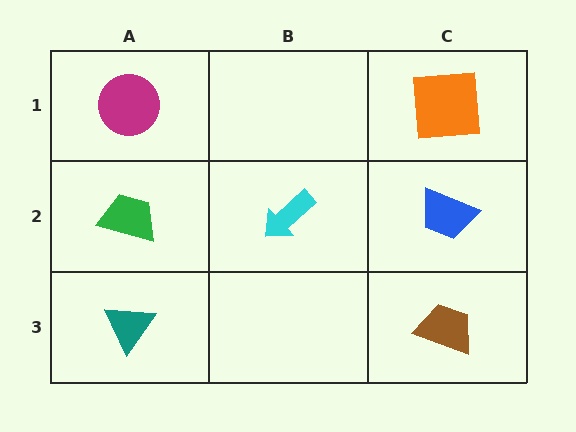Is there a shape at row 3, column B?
No, that cell is empty.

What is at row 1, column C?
An orange square.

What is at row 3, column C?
A brown trapezoid.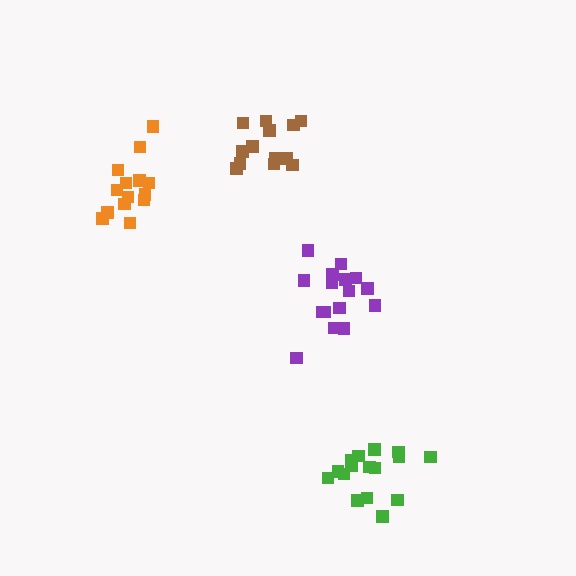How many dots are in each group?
Group 1: 14 dots, Group 2: 16 dots, Group 3: 16 dots, Group 4: 13 dots (59 total).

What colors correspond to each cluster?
The clusters are colored: orange, purple, green, brown.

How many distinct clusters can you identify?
There are 4 distinct clusters.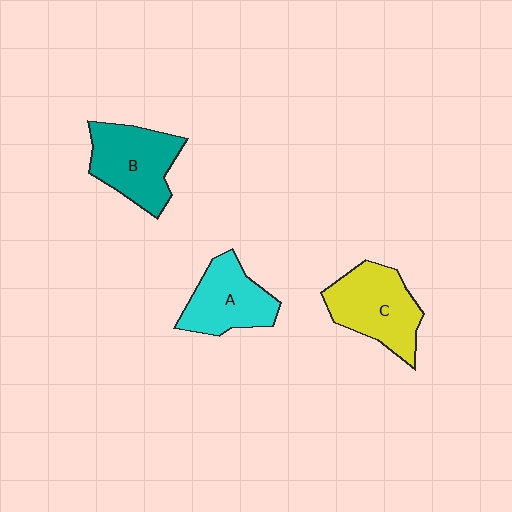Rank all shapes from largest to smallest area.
From largest to smallest: C (yellow), B (teal), A (cyan).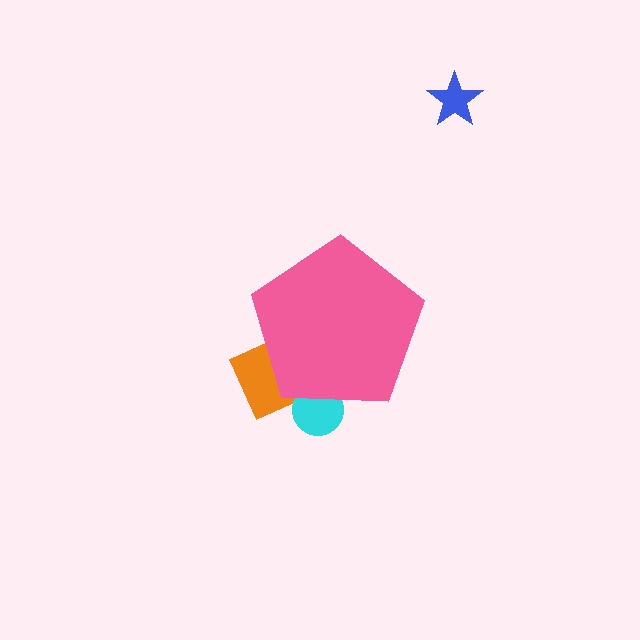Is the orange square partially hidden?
Yes, the orange square is partially hidden behind the pink pentagon.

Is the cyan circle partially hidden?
Yes, the cyan circle is partially hidden behind the pink pentagon.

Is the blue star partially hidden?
No, the blue star is fully visible.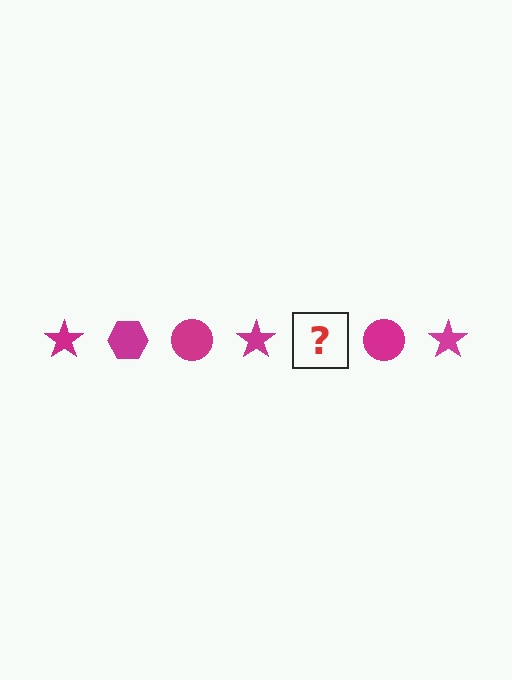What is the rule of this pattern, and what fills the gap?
The rule is that the pattern cycles through star, hexagon, circle shapes in magenta. The gap should be filled with a magenta hexagon.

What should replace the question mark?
The question mark should be replaced with a magenta hexagon.